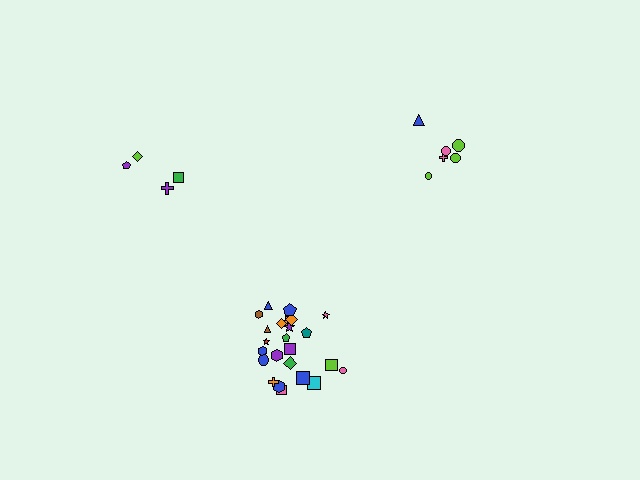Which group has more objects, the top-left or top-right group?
The top-right group.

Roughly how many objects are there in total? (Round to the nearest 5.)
Roughly 35 objects in total.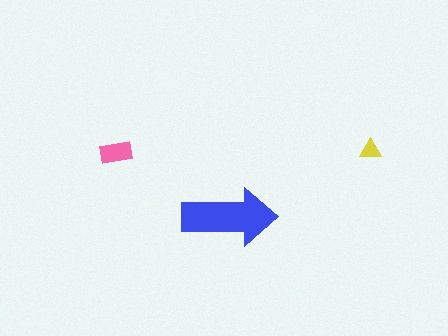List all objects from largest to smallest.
The blue arrow, the pink rectangle, the yellow triangle.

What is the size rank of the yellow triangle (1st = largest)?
3rd.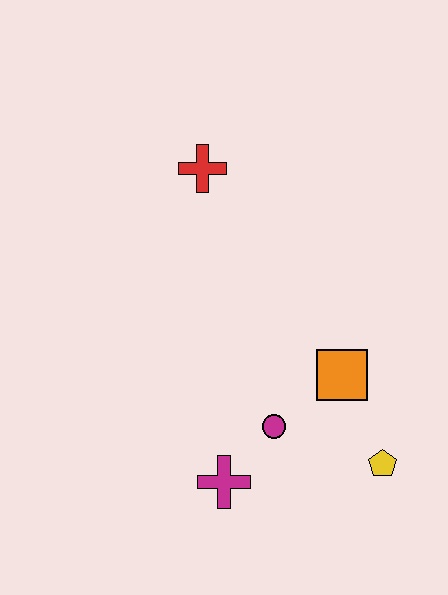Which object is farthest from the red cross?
The yellow pentagon is farthest from the red cross.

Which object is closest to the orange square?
The magenta circle is closest to the orange square.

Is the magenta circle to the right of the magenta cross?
Yes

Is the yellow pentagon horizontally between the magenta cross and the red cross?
No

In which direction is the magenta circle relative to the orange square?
The magenta circle is to the left of the orange square.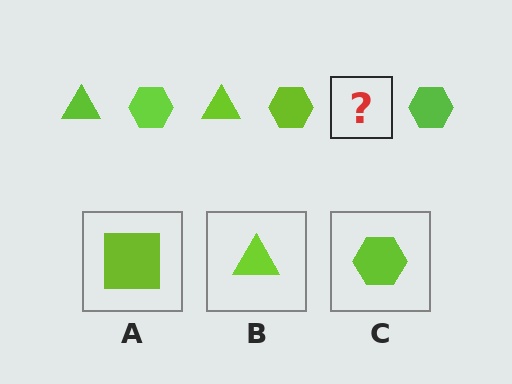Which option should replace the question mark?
Option B.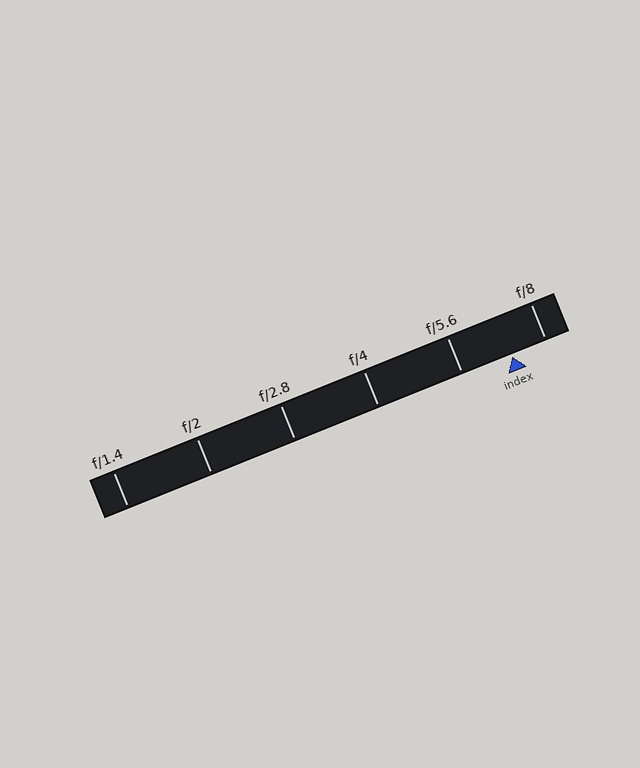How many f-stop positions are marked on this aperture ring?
There are 6 f-stop positions marked.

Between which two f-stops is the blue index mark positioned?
The index mark is between f/5.6 and f/8.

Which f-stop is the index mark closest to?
The index mark is closest to f/8.